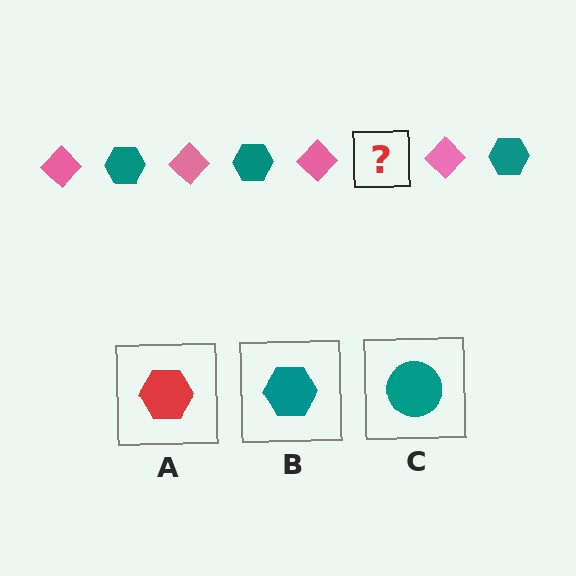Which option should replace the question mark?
Option B.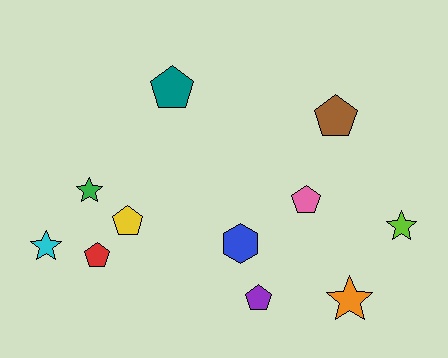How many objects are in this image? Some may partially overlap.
There are 11 objects.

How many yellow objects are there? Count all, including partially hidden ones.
There is 1 yellow object.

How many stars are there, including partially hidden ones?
There are 4 stars.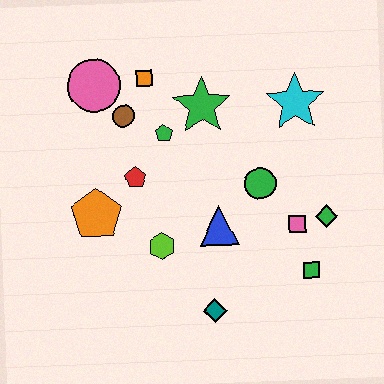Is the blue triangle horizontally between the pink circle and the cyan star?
Yes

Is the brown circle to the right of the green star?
No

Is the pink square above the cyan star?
No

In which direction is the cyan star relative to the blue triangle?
The cyan star is above the blue triangle.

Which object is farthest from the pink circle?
The green square is farthest from the pink circle.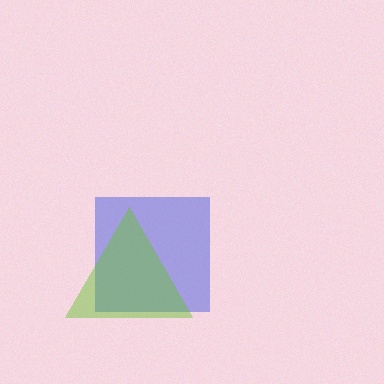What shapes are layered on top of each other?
The layered shapes are: a blue square, a lime triangle.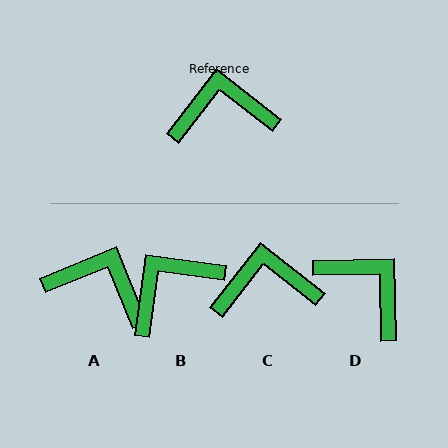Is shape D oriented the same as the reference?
No, it is off by about 51 degrees.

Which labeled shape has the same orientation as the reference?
C.